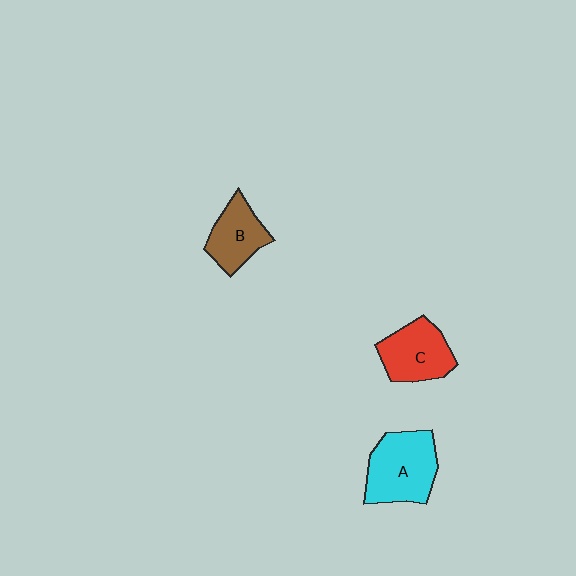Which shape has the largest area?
Shape A (cyan).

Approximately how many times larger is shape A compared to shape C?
Approximately 1.3 times.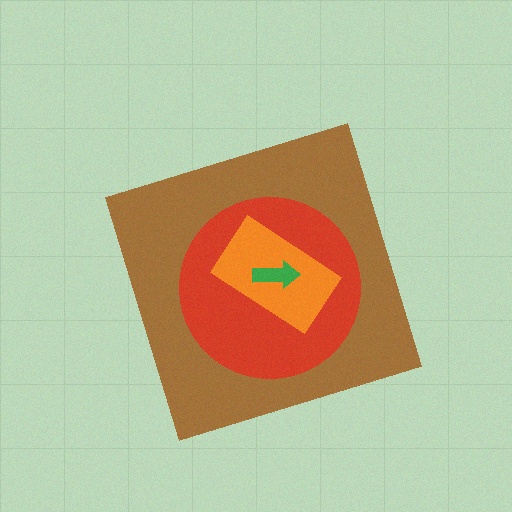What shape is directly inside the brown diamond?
The red circle.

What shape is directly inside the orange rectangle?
The green arrow.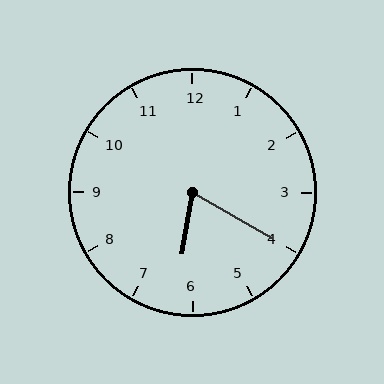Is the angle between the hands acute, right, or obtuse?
It is acute.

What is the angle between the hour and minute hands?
Approximately 70 degrees.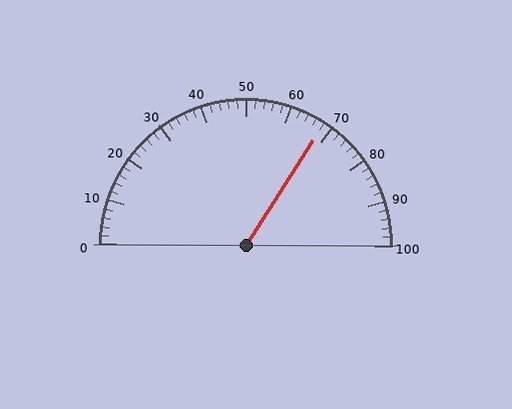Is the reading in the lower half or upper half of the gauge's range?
The reading is in the upper half of the range (0 to 100).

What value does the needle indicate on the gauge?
The needle indicates approximately 68.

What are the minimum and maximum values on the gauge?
The gauge ranges from 0 to 100.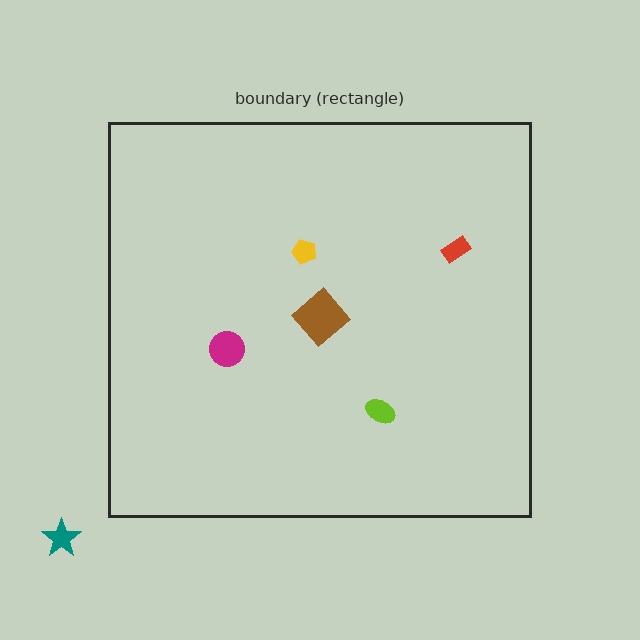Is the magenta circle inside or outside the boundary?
Inside.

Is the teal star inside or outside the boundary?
Outside.